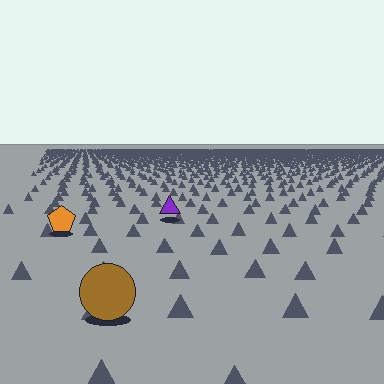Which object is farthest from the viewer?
The purple triangle is farthest from the viewer. It appears smaller and the ground texture around it is denser.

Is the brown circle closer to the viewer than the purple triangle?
Yes. The brown circle is closer — you can tell from the texture gradient: the ground texture is coarser near it.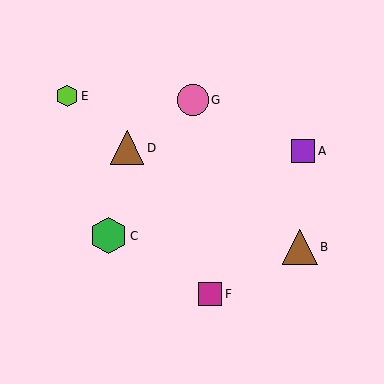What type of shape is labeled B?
Shape B is a brown triangle.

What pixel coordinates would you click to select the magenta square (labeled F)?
Click at (210, 294) to select the magenta square F.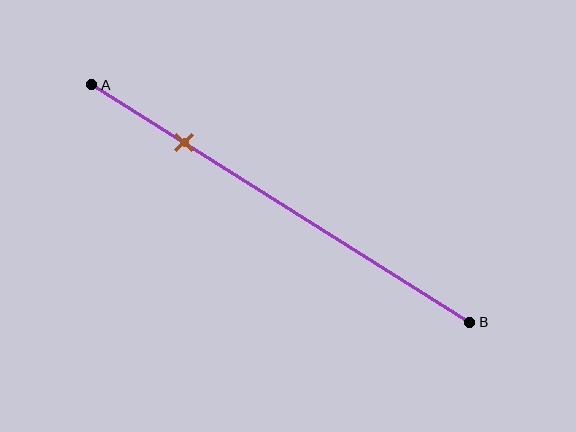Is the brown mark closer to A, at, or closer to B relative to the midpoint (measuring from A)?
The brown mark is closer to point A than the midpoint of segment AB.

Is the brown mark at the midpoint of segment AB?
No, the mark is at about 25% from A, not at the 50% midpoint.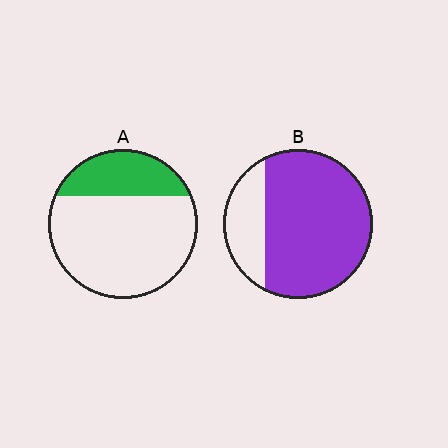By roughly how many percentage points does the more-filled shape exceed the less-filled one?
By roughly 50 percentage points (B over A).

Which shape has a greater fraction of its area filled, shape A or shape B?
Shape B.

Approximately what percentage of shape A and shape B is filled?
A is approximately 25% and B is approximately 75%.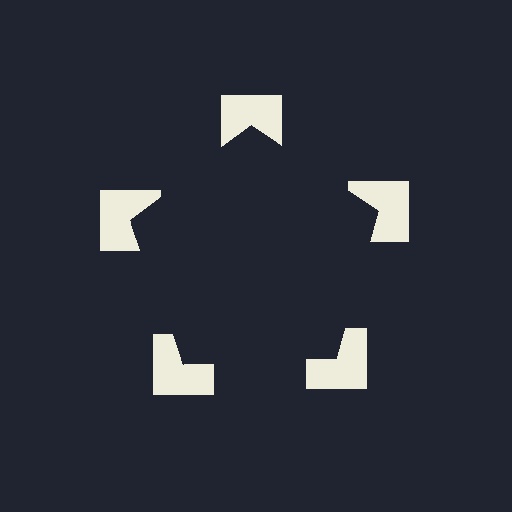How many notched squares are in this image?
There are 5 — one at each vertex of the illusory pentagon.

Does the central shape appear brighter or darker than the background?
It typically appears slightly darker than the background, even though no actual brightness change is drawn.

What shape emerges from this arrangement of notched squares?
An illusory pentagon — its edges are inferred from the aligned wedge cuts in the notched squares, not physically drawn.